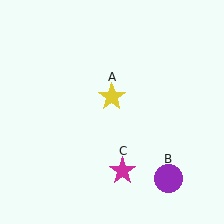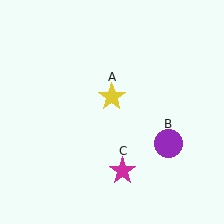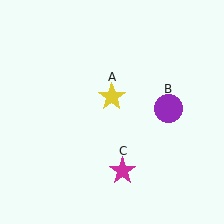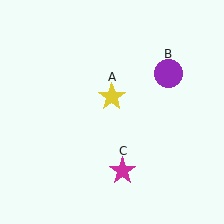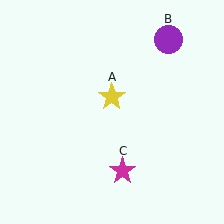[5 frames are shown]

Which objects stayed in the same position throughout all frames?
Yellow star (object A) and magenta star (object C) remained stationary.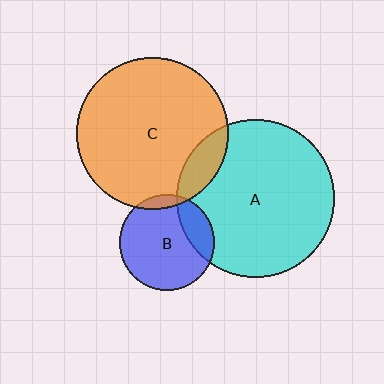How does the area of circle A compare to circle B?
Approximately 2.7 times.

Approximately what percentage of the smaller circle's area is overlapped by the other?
Approximately 10%.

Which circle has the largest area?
Circle A (cyan).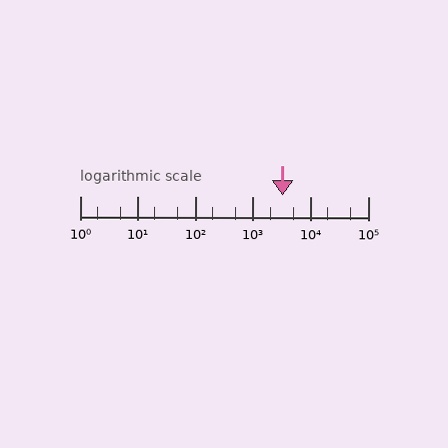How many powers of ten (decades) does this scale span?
The scale spans 5 decades, from 1 to 100000.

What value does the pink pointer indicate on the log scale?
The pointer indicates approximately 3300.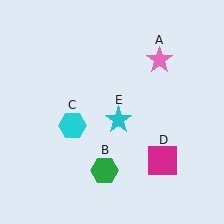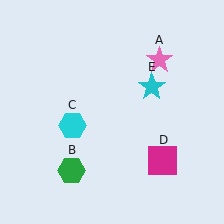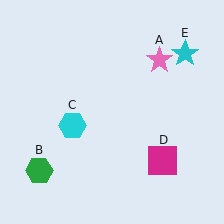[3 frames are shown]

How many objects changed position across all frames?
2 objects changed position: green hexagon (object B), cyan star (object E).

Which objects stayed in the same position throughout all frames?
Pink star (object A) and cyan hexagon (object C) and magenta square (object D) remained stationary.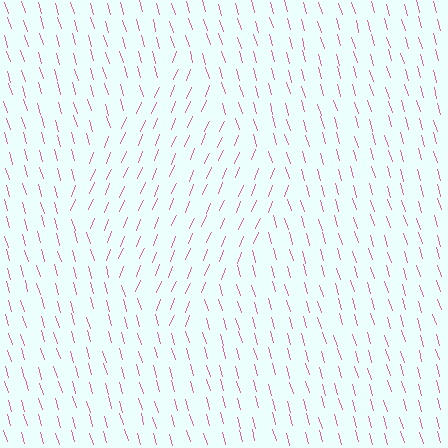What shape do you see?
I see a diamond.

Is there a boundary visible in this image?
Yes, there is a texture boundary formed by a change in line orientation.